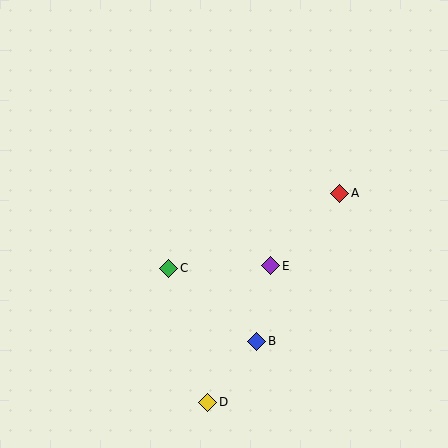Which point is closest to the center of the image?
Point E at (271, 266) is closest to the center.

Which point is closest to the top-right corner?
Point A is closest to the top-right corner.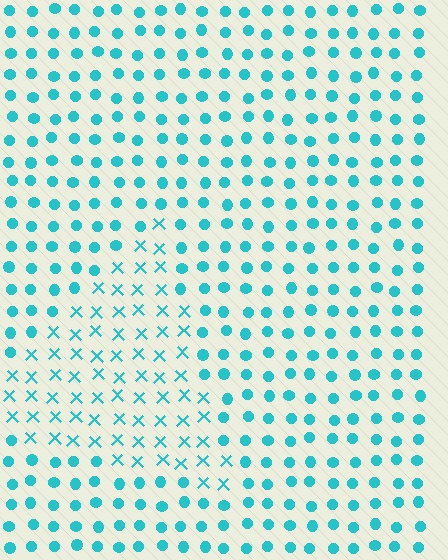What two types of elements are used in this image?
The image uses X marks inside the triangle region and circles outside it.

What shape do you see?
I see a triangle.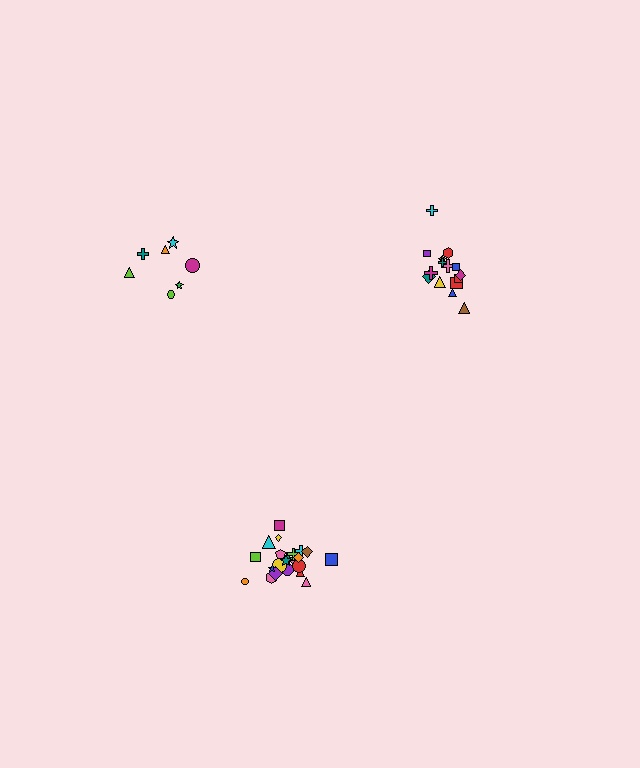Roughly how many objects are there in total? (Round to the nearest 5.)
Roughly 45 objects in total.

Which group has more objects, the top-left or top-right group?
The top-right group.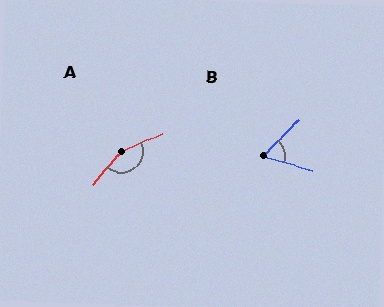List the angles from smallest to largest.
B (61°), A (154°).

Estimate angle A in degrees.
Approximately 154 degrees.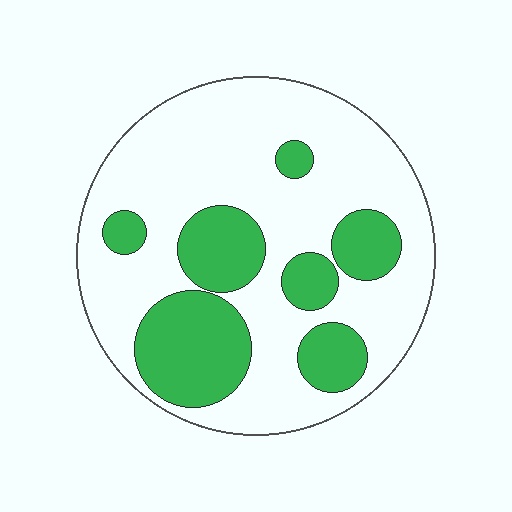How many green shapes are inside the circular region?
7.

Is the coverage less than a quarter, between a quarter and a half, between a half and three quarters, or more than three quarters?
Between a quarter and a half.